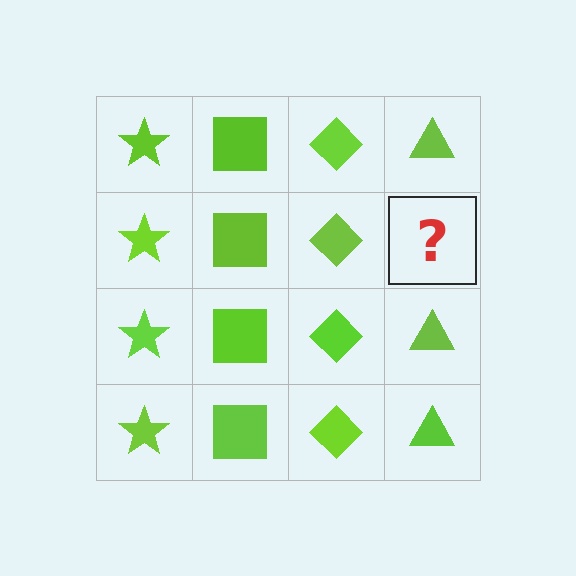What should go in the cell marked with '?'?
The missing cell should contain a lime triangle.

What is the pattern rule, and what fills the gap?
The rule is that each column has a consistent shape. The gap should be filled with a lime triangle.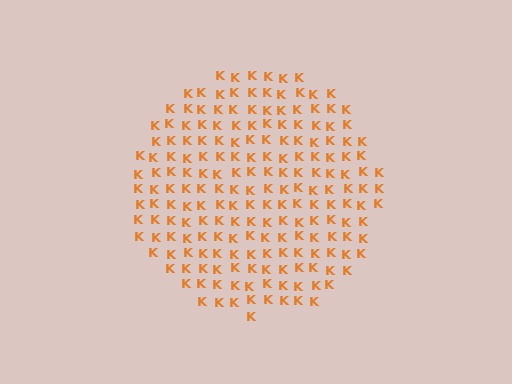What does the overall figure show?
The overall figure shows a circle.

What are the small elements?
The small elements are letter K's.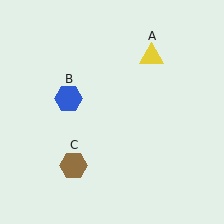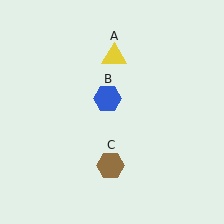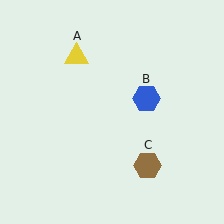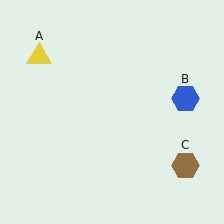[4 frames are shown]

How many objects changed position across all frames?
3 objects changed position: yellow triangle (object A), blue hexagon (object B), brown hexagon (object C).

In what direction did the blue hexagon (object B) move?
The blue hexagon (object B) moved right.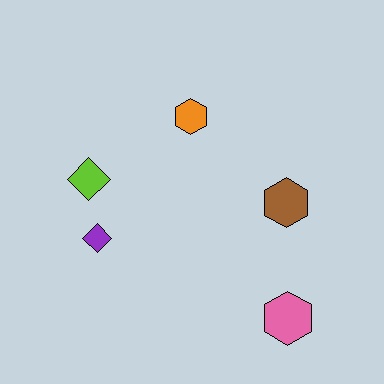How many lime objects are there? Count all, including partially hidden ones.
There is 1 lime object.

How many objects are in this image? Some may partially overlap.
There are 5 objects.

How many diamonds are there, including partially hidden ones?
There are 2 diamonds.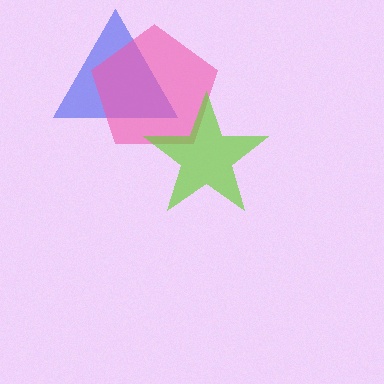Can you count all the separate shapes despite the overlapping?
Yes, there are 3 separate shapes.